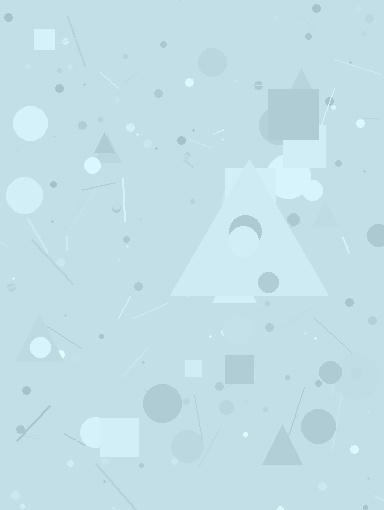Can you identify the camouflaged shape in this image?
The camouflaged shape is a triangle.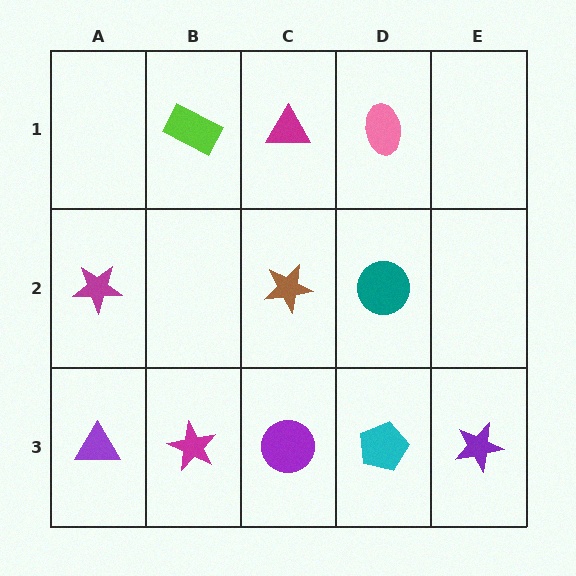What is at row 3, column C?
A purple circle.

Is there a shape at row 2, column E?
No, that cell is empty.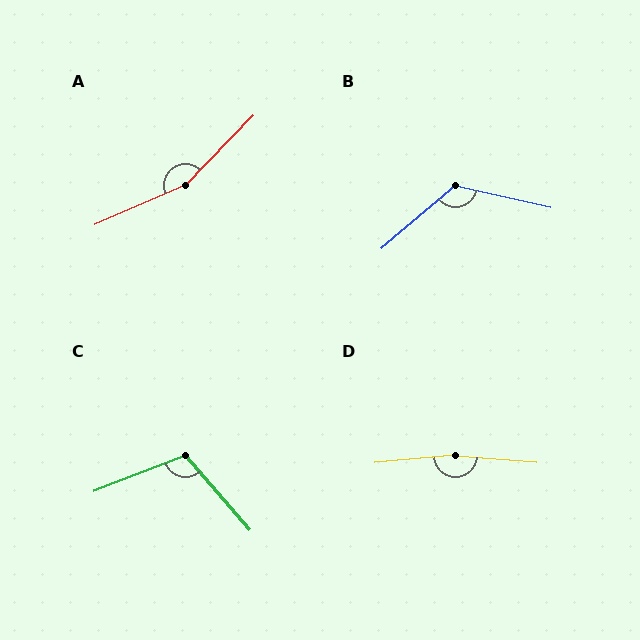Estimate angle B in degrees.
Approximately 127 degrees.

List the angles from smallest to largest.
C (110°), B (127°), A (158°), D (170°).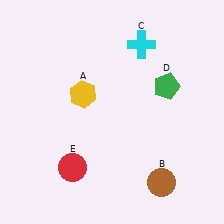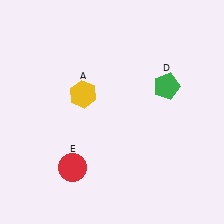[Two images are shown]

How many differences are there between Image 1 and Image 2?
There are 2 differences between the two images.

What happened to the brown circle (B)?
The brown circle (B) was removed in Image 2. It was in the bottom-right area of Image 1.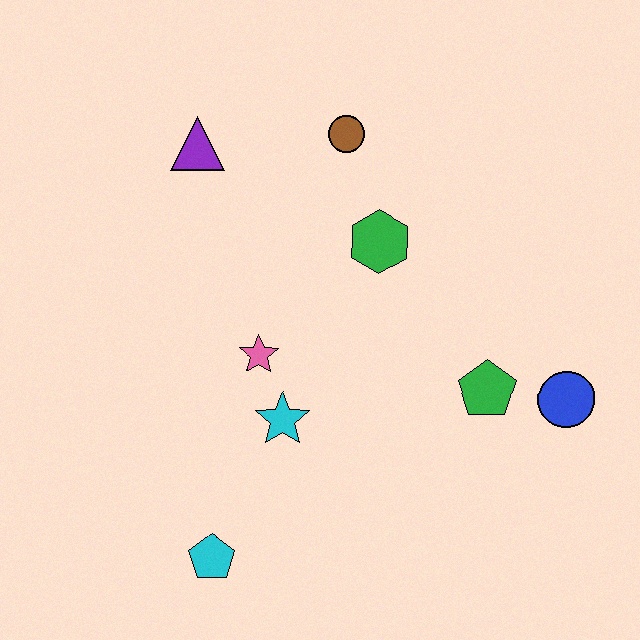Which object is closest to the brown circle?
The green hexagon is closest to the brown circle.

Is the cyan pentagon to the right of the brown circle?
No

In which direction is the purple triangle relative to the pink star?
The purple triangle is above the pink star.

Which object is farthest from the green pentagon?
The purple triangle is farthest from the green pentagon.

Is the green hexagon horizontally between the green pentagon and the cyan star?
Yes